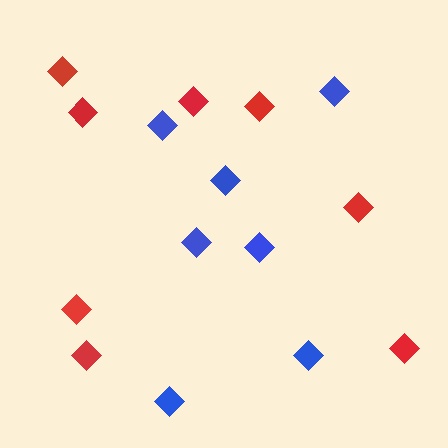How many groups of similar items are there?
There are 2 groups: one group of red diamonds (8) and one group of blue diamonds (7).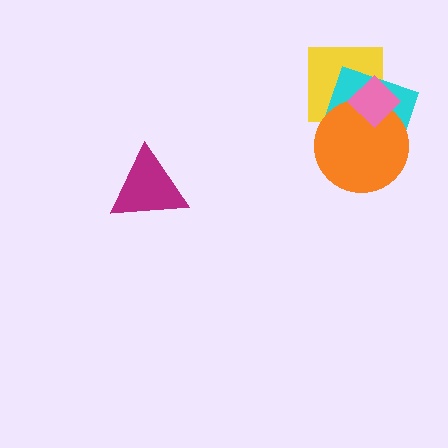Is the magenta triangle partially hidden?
No, no other shape covers it.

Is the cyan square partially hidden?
Yes, it is partially covered by another shape.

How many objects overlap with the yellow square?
3 objects overlap with the yellow square.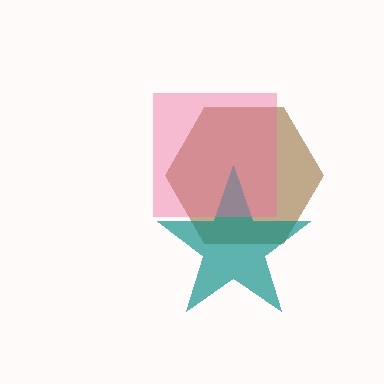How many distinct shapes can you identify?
There are 3 distinct shapes: a brown hexagon, a teal star, a pink square.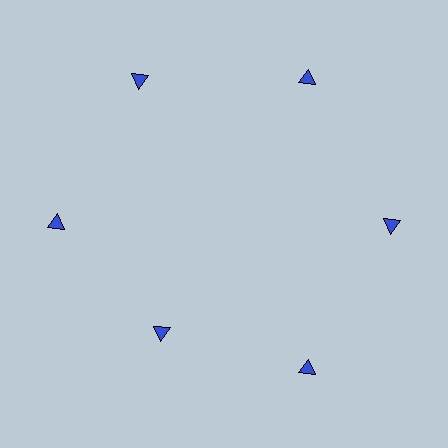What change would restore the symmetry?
The symmetry would be restored by moving it outward, back onto the ring so that all 6 triangles sit at equal angles and equal distance from the center.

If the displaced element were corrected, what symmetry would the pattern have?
It would have 6-fold rotational symmetry — the pattern would map onto itself every 60 degrees.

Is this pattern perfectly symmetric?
No. The 6 blue triangles are arranged in a ring, but one element near the 7 o'clock position is pulled inward toward the center, breaking the 6-fold rotational symmetry.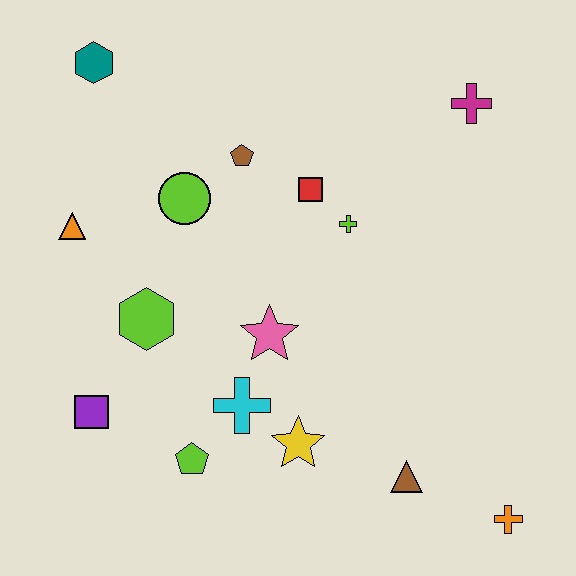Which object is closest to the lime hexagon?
The purple square is closest to the lime hexagon.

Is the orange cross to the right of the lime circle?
Yes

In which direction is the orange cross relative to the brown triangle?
The orange cross is to the right of the brown triangle.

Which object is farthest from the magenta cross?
The purple square is farthest from the magenta cross.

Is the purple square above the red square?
No